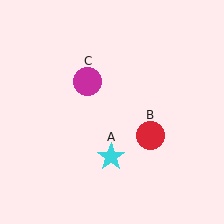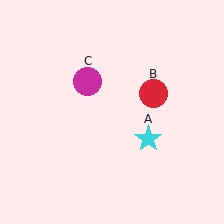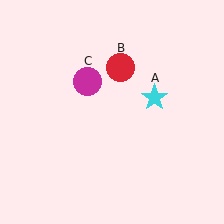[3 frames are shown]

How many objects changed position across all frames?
2 objects changed position: cyan star (object A), red circle (object B).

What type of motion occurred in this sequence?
The cyan star (object A), red circle (object B) rotated counterclockwise around the center of the scene.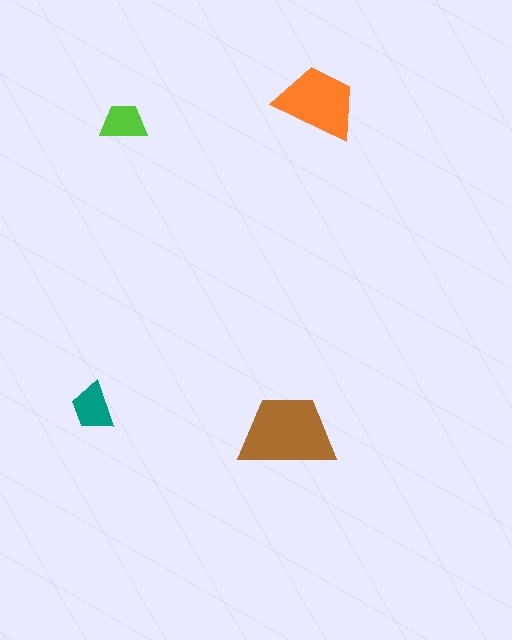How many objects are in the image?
There are 4 objects in the image.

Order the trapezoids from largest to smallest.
the brown one, the orange one, the teal one, the lime one.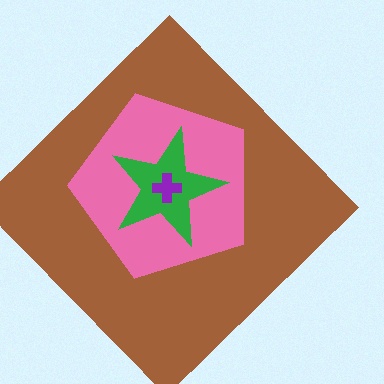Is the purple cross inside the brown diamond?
Yes.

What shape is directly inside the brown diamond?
The pink pentagon.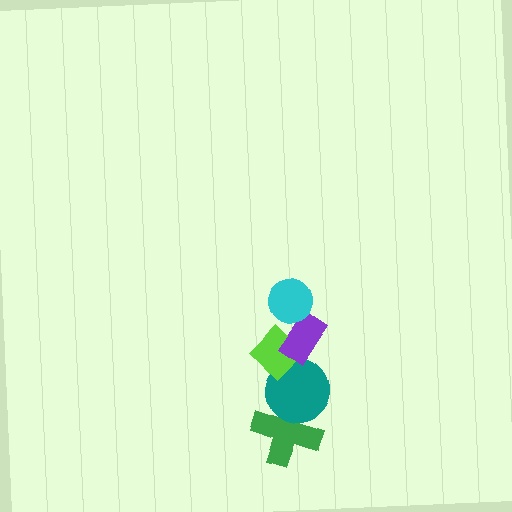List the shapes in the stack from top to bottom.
From top to bottom: the cyan circle, the purple rectangle, the lime diamond, the teal circle, the green cross.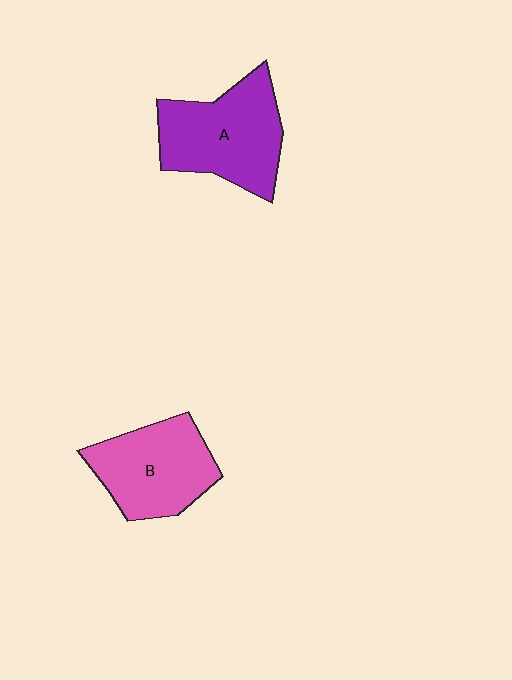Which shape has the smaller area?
Shape B (pink).